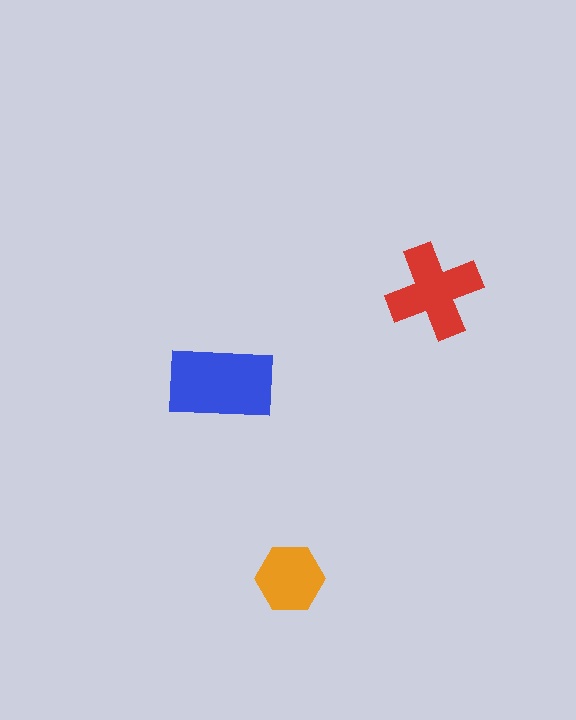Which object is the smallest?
The orange hexagon.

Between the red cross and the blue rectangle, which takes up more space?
The blue rectangle.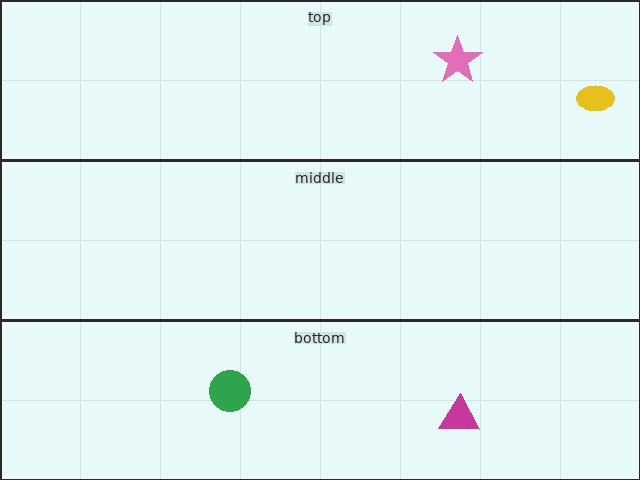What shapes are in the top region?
The pink star, the yellow ellipse.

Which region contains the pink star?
The top region.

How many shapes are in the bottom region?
2.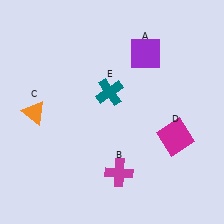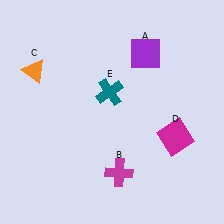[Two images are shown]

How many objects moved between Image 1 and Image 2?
1 object moved between the two images.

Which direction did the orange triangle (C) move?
The orange triangle (C) moved up.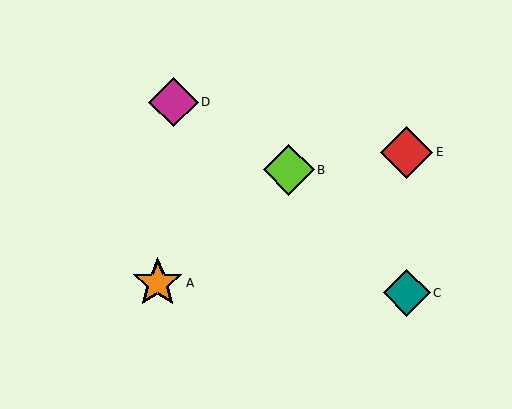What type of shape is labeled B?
Shape B is a lime diamond.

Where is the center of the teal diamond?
The center of the teal diamond is at (407, 293).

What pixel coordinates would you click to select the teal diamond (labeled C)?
Click at (407, 293) to select the teal diamond C.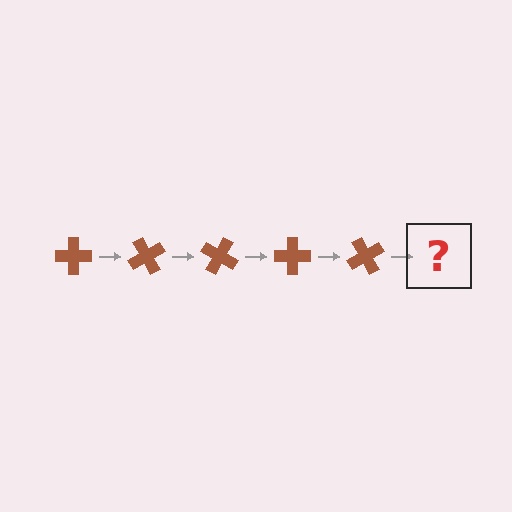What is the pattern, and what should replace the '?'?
The pattern is that the cross rotates 60 degrees each step. The '?' should be a brown cross rotated 300 degrees.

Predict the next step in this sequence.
The next step is a brown cross rotated 300 degrees.